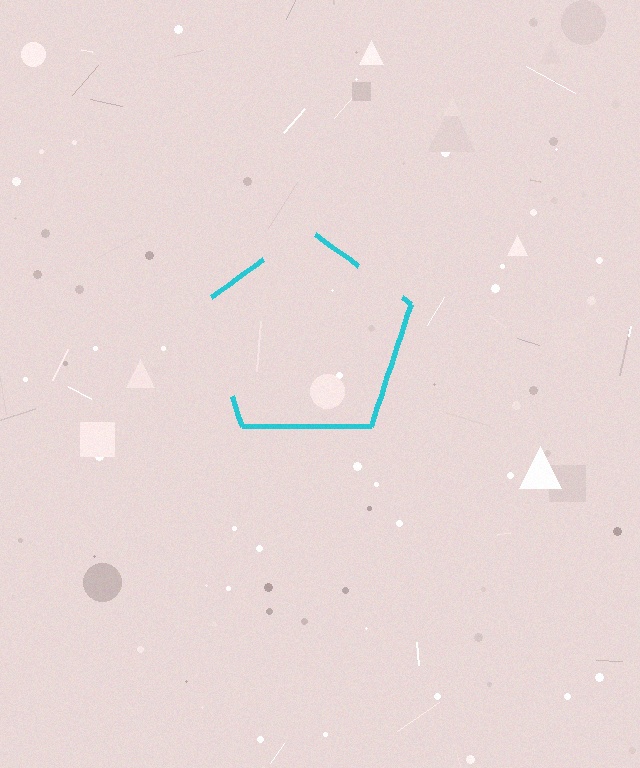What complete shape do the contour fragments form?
The contour fragments form a pentagon.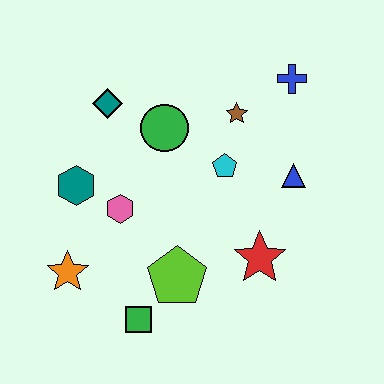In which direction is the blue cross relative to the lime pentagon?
The blue cross is above the lime pentagon.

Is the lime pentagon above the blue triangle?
No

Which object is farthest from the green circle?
The green square is farthest from the green circle.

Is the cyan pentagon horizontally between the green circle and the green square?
No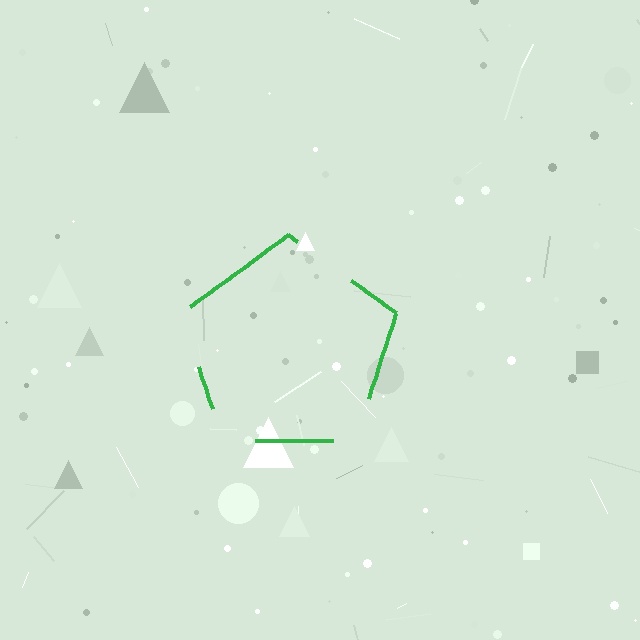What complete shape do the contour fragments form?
The contour fragments form a pentagon.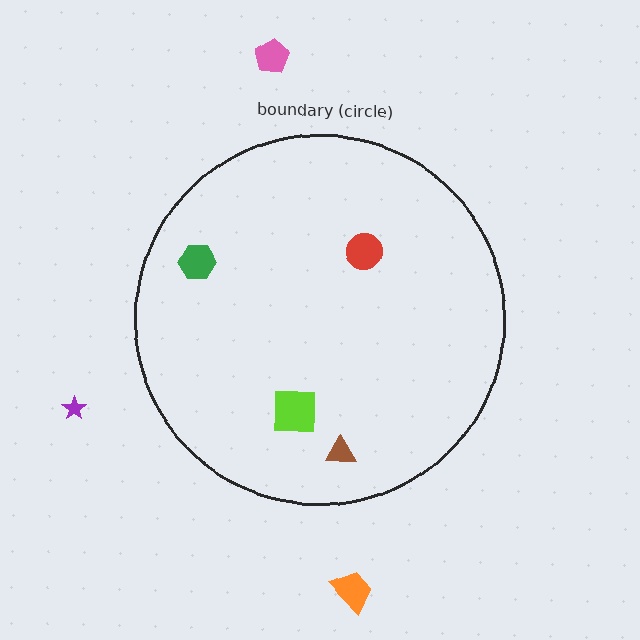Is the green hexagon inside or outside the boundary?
Inside.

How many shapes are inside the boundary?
4 inside, 3 outside.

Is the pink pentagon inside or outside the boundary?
Outside.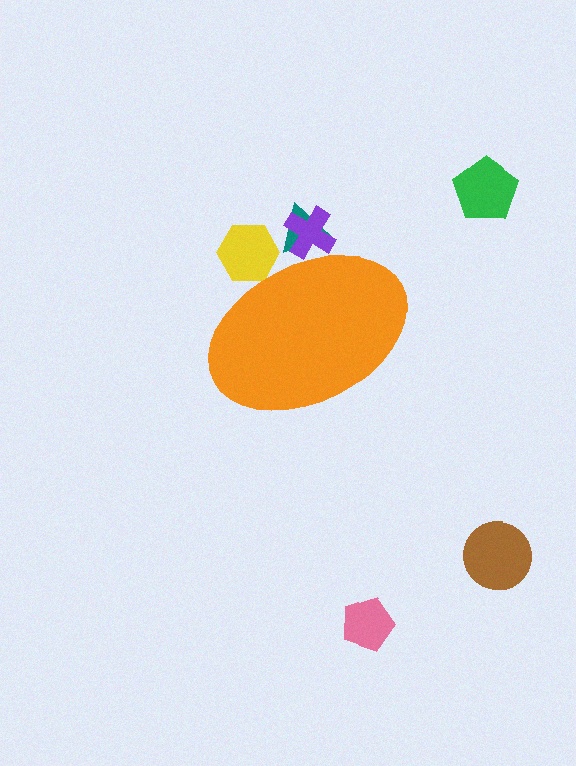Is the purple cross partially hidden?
Yes, the purple cross is partially hidden behind the orange ellipse.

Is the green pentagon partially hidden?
No, the green pentagon is fully visible.